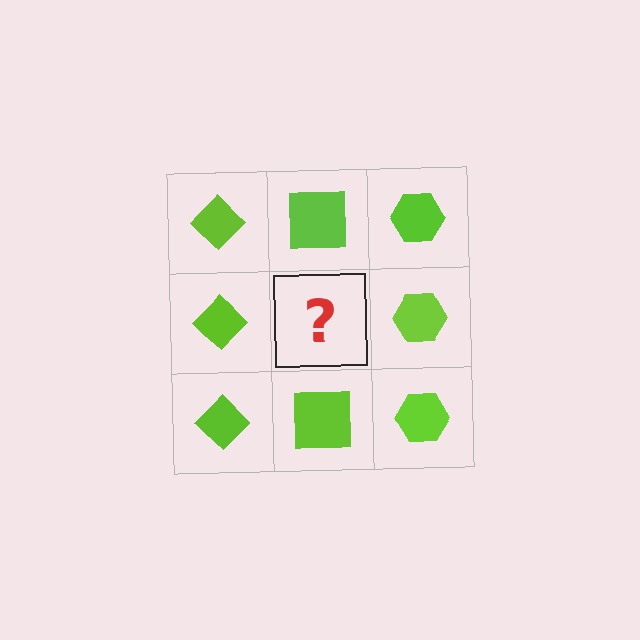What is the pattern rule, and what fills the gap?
The rule is that each column has a consistent shape. The gap should be filled with a lime square.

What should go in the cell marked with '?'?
The missing cell should contain a lime square.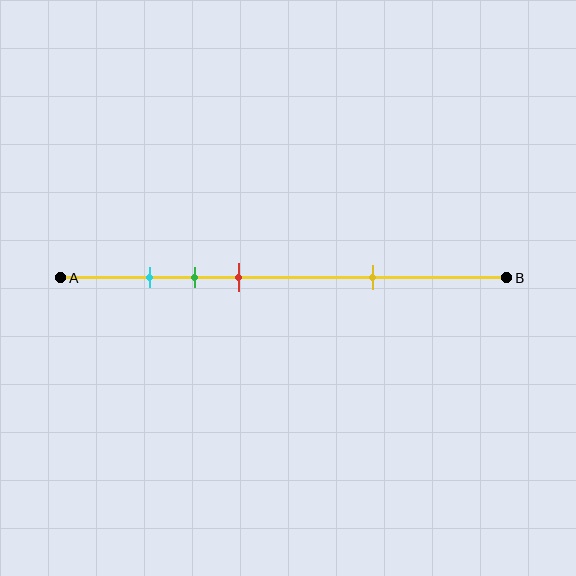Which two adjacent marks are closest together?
The cyan and green marks are the closest adjacent pair.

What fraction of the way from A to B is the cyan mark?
The cyan mark is approximately 20% (0.2) of the way from A to B.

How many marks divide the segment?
There are 4 marks dividing the segment.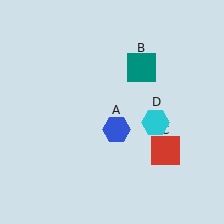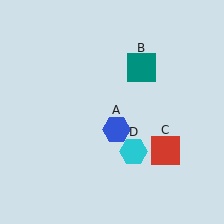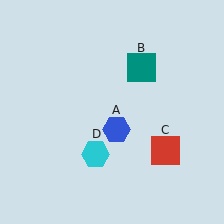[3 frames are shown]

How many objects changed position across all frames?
1 object changed position: cyan hexagon (object D).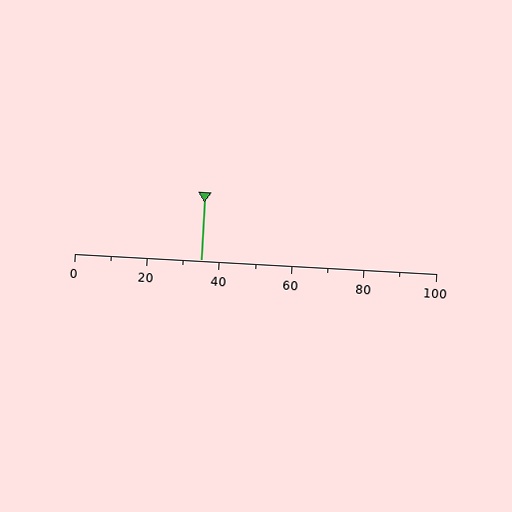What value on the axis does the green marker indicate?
The marker indicates approximately 35.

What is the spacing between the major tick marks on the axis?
The major ticks are spaced 20 apart.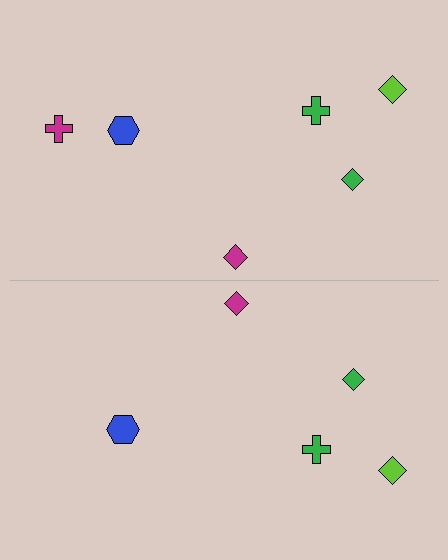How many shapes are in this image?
There are 11 shapes in this image.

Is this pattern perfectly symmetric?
No, the pattern is not perfectly symmetric. A magenta cross is missing from the bottom side.